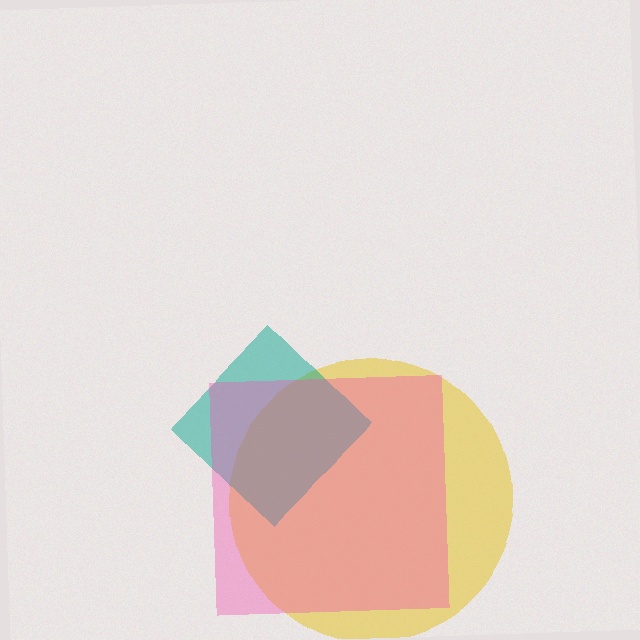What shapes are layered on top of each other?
The layered shapes are: a yellow circle, a teal diamond, a pink square.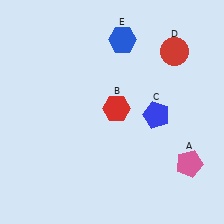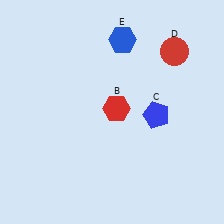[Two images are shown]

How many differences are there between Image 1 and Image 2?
There is 1 difference between the two images.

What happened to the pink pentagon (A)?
The pink pentagon (A) was removed in Image 2. It was in the bottom-right area of Image 1.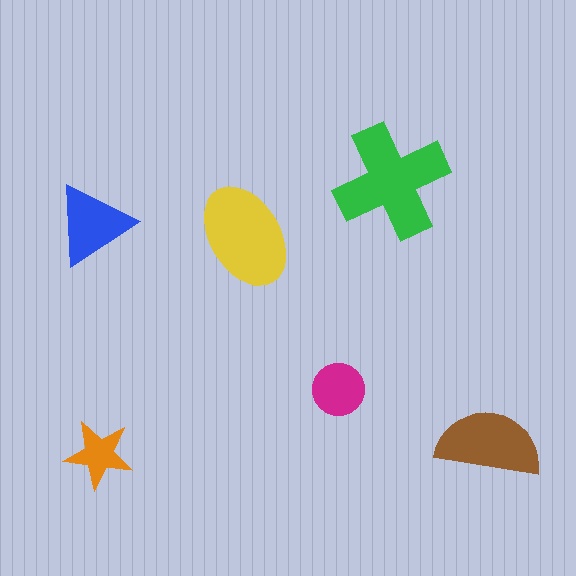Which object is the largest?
The green cross.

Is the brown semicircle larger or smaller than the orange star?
Larger.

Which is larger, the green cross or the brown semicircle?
The green cross.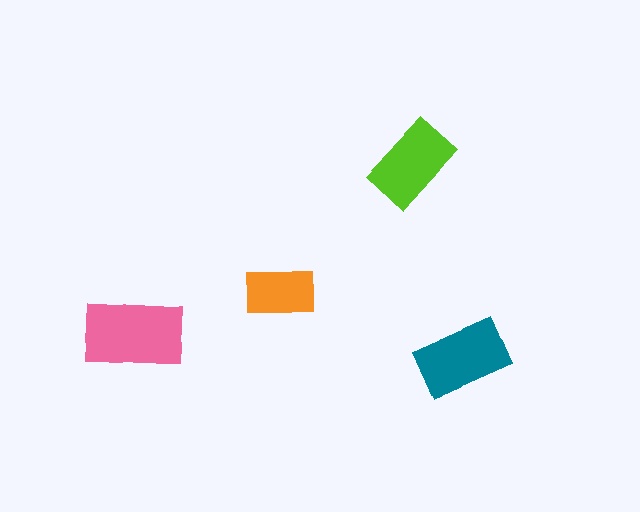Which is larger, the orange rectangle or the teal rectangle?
The teal one.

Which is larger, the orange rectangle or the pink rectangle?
The pink one.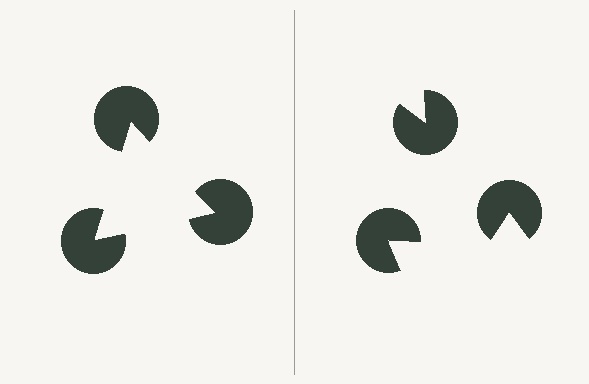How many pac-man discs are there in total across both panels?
6 — 3 on each side.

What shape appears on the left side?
An illusory triangle.